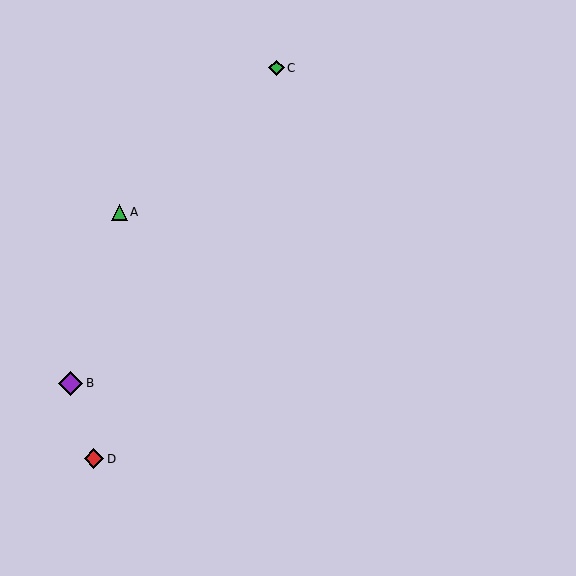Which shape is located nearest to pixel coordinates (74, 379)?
The purple diamond (labeled B) at (71, 383) is nearest to that location.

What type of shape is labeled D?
Shape D is a red diamond.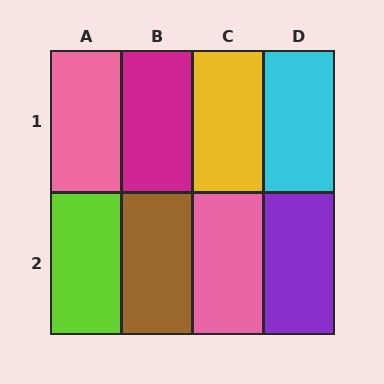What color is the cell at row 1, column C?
Yellow.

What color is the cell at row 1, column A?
Pink.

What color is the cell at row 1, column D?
Cyan.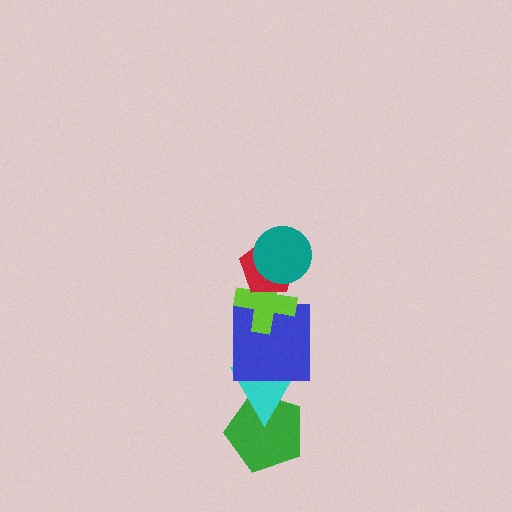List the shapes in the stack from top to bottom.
From top to bottom: the teal circle, the red pentagon, the lime cross, the blue square, the cyan triangle, the green pentagon.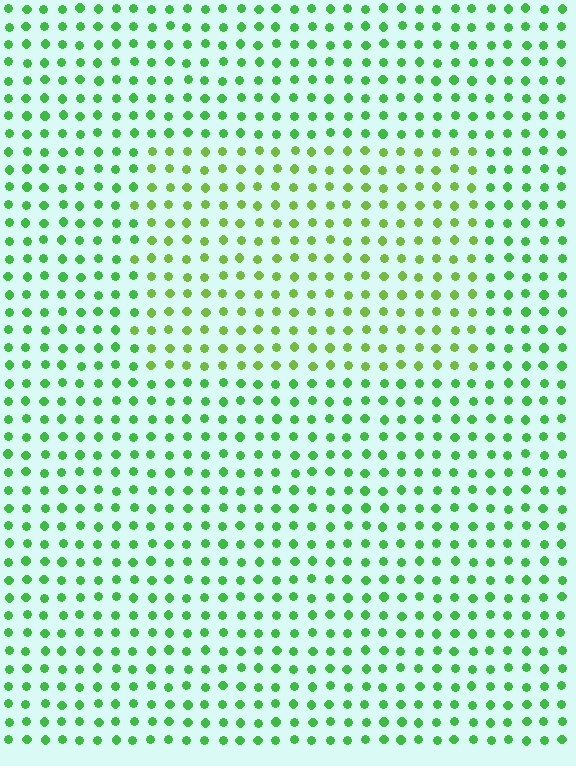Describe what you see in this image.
The image is filled with small green elements in a uniform arrangement. A rectangle-shaped region is visible where the elements are tinted to a slightly different hue, forming a subtle color boundary.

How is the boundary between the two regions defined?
The boundary is defined purely by a slight shift in hue (about 28 degrees). Spacing, size, and orientation are identical on both sides.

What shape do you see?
I see a rectangle.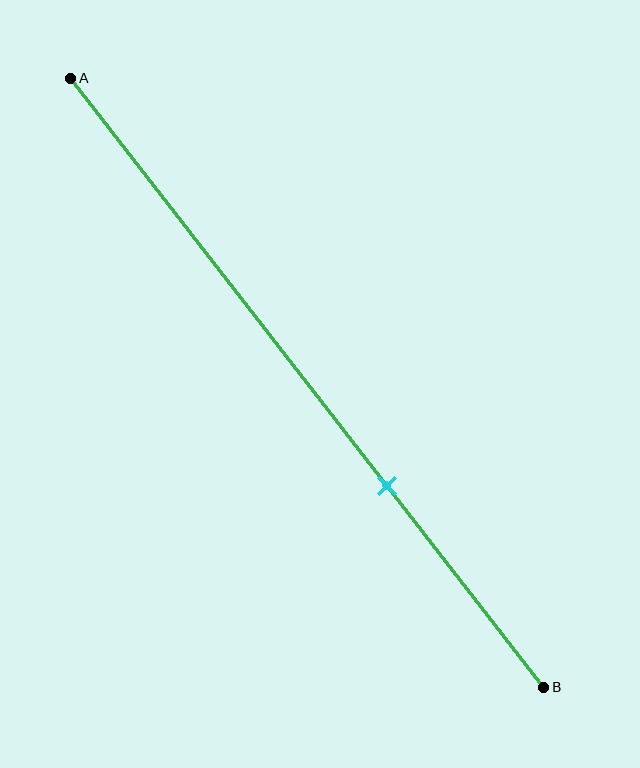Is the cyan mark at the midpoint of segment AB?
No, the mark is at about 65% from A, not at the 50% midpoint.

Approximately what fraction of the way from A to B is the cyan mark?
The cyan mark is approximately 65% of the way from A to B.